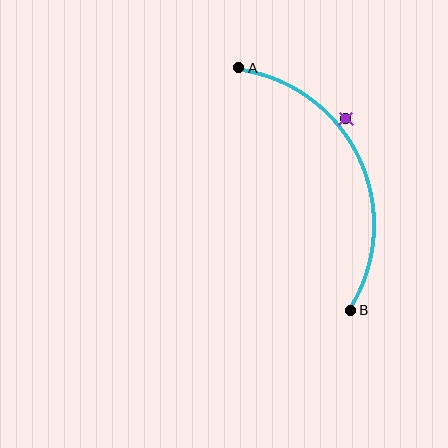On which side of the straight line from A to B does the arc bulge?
The arc bulges to the right of the straight line connecting A and B.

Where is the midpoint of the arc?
The arc midpoint is the point on the curve farthest from the straight line joining A and B. It sits to the right of that line.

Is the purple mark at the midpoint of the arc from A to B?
No — the purple mark does not lie on the arc at all. It sits slightly outside the curve.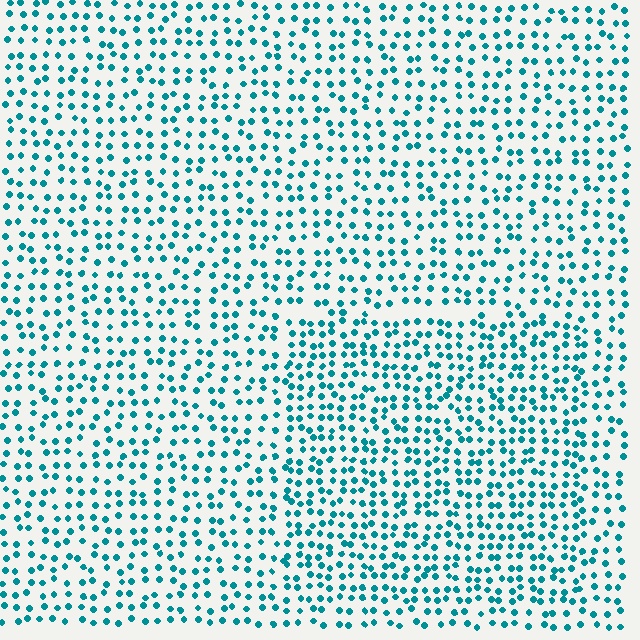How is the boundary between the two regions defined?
The boundary is defined by a change in element density (approximately 1.5x ratio). All elements are the same color, size, and shape.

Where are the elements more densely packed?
The elements are more densely packed inside the rectangle boundary.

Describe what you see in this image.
The image contains small teal elements arranged at two different densities. A rectangle-shaped region is visible where the elements are more densely packed than the surrounding area.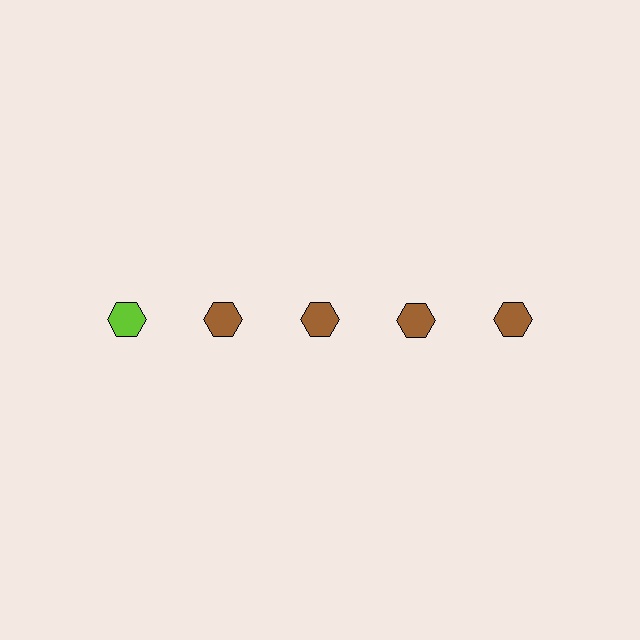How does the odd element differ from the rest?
It has a different color: lime instead of brown.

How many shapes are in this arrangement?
There are 5 shapes arranged in a grid pattern.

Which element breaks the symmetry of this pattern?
The lime hexagon in the top row, leftmost column breaks the symmetry. All other shapes are brown hexagons.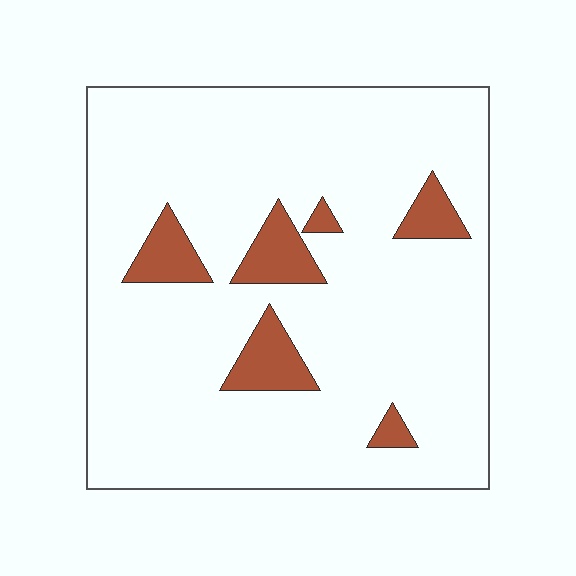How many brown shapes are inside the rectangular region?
6.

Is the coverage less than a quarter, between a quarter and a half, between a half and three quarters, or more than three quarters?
Less than a quarter.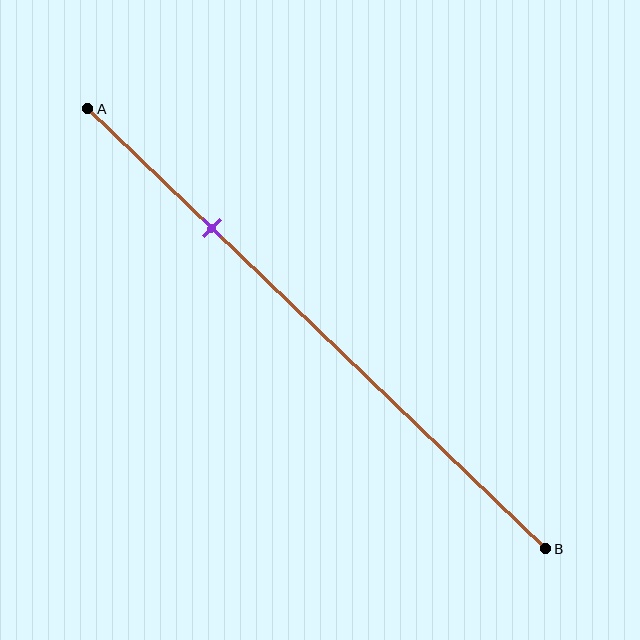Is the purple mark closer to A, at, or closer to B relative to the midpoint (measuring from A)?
The purple mark is closer to point A than the midpoint of segment AB.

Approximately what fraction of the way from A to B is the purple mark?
The purple mark is approximately 25% of the way from A to B.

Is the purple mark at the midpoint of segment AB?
No, the mark is at about 25% from A, not at the 50% midpoint.